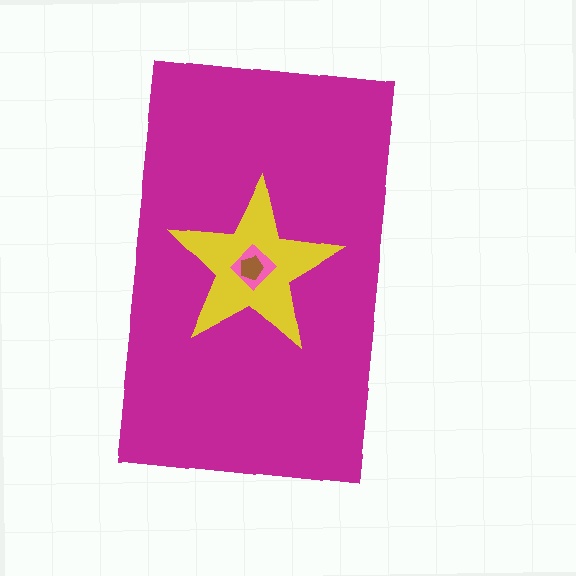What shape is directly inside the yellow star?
The pink diamond.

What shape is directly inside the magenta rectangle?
The yellow star.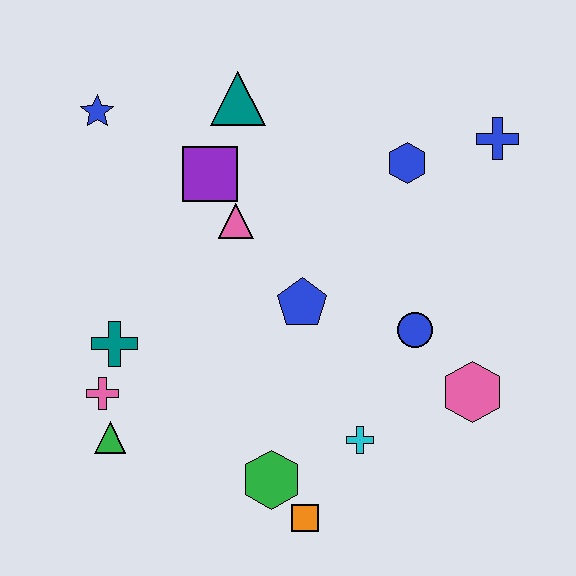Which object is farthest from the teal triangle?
The orange square is farthest from the teal triangle.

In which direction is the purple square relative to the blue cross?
The purple square is to the left of the blue cross.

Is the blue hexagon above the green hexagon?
Yes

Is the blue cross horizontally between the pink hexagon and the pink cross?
No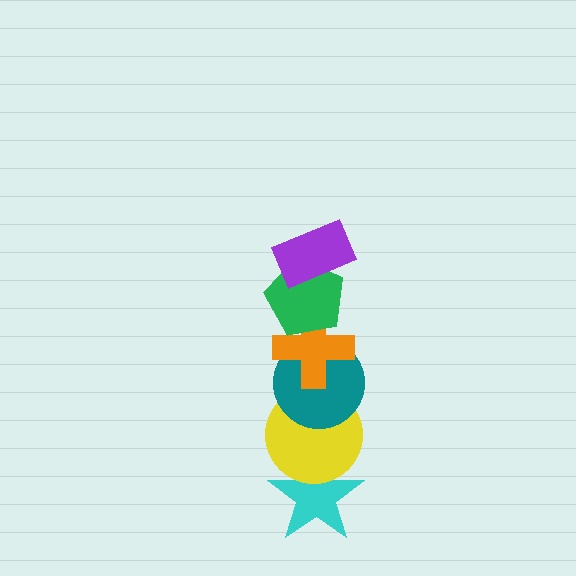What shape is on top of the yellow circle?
The teal circle is on top of the yellow circle.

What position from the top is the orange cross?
The orange cross is 3rd from the top.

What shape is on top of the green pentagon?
The purple rectangle is on top of the green pentagon.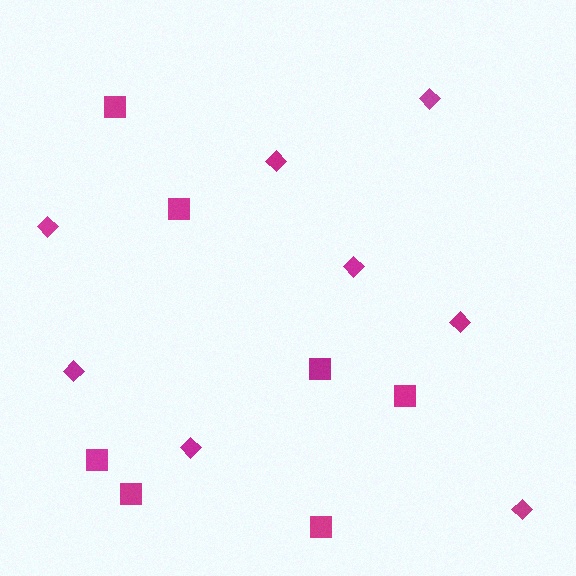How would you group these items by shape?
There are 2 groups: one group of diamonds (8) and one group of squares (7).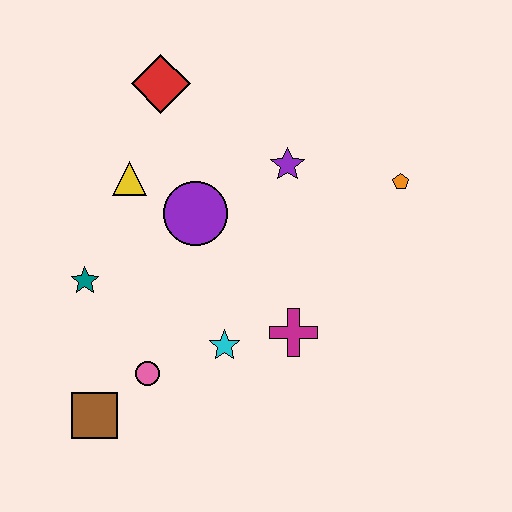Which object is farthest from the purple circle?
The brown square is farthest from the purple circle.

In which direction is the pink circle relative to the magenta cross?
The pink circle is to the left of the magenta cross.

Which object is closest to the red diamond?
The yellow triangle is closest to the red diamond.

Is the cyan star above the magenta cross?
No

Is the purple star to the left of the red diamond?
No